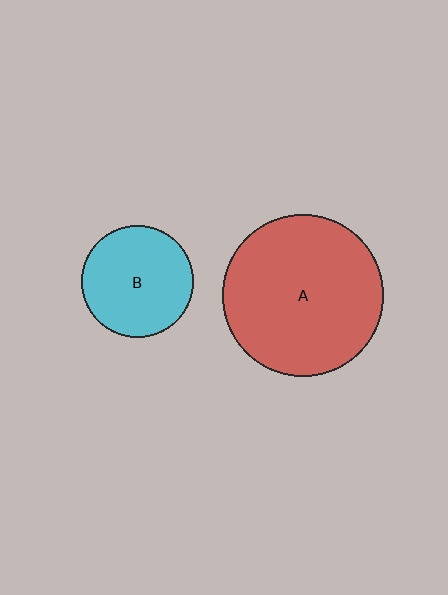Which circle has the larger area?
Circle A (red).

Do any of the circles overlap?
No, none of the circles overlap.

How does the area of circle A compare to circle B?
Approximately 2.1 times.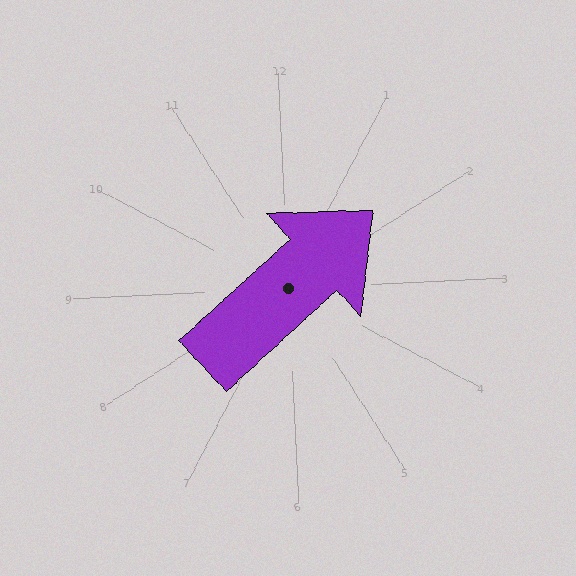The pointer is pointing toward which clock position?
Roughly 2 o'clock.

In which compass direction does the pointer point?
Northeast.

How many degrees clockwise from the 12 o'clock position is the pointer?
Approximately 50 degrees.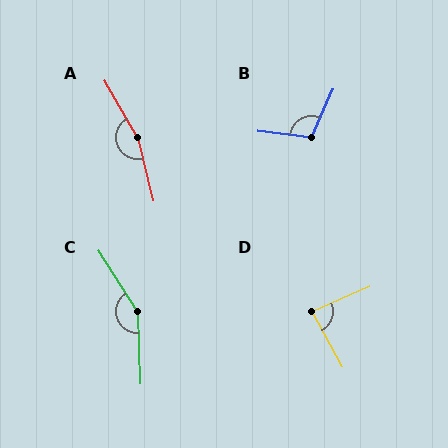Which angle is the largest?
A, at approximately 163 degrees.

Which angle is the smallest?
D, at approximately 85 degrees.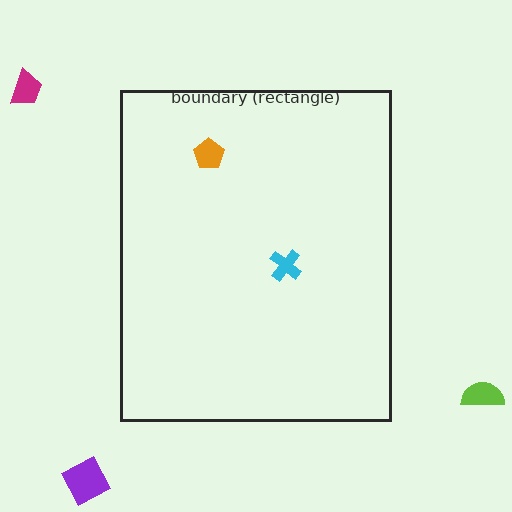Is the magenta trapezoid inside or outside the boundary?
Outside.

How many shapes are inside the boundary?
2 inside, 3 outside.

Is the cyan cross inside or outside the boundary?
Inside.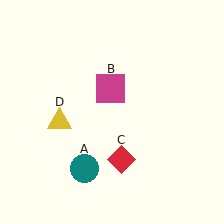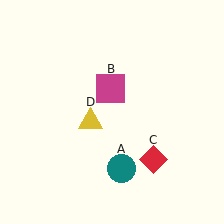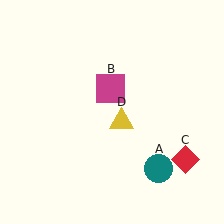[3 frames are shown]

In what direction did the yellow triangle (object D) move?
The yellow triangle (object D) moved right.